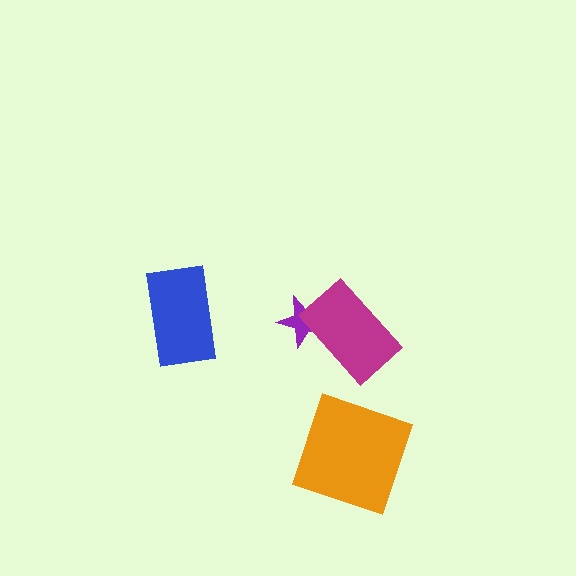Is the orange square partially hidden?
No, no other shape covers it.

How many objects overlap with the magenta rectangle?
1 object overlaps with the magenta rectangle.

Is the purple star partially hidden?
Yes, it is partially covered by another shape.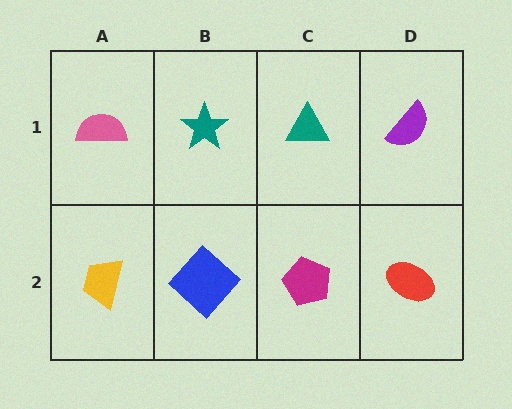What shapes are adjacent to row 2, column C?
A teal triangle (row 1, column C), a blue diamond (row 2, column B), a red ellipse (row 2, column D).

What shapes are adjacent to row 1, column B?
A blue diamond (row 2, column B), a pink semicircle (row 1, column A), a teal triangle (row 1, column C).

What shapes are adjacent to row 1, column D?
A red ellipse (row 2, column D), a teal triangle (row 1, column C).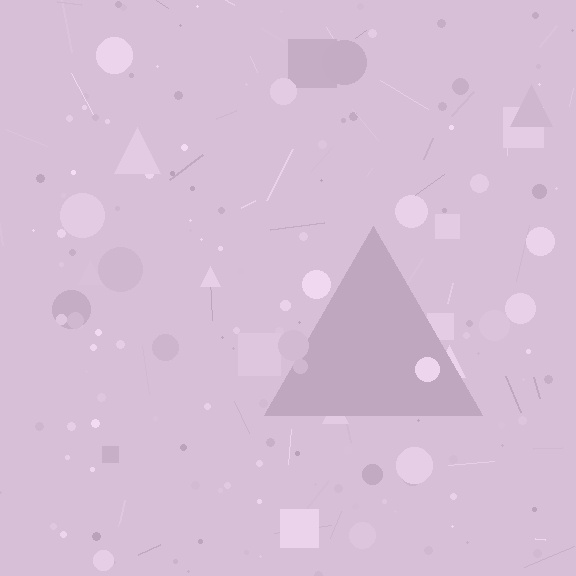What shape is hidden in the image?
A triangle is hidden in the image.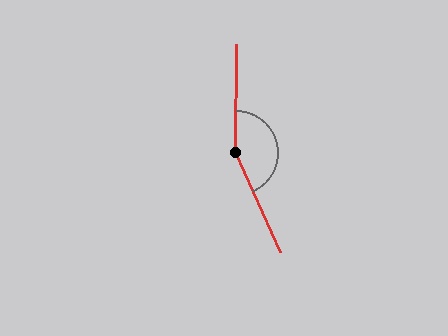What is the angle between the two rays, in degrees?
Approximately 155 degrees.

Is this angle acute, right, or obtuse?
It is obtuse.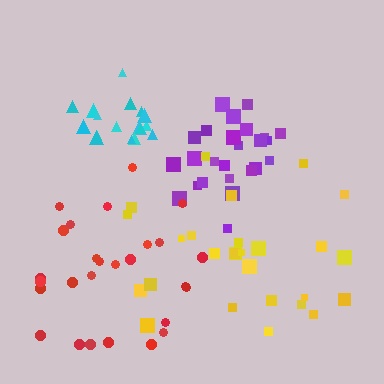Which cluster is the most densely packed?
Purple.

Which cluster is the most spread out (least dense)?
Yellow.